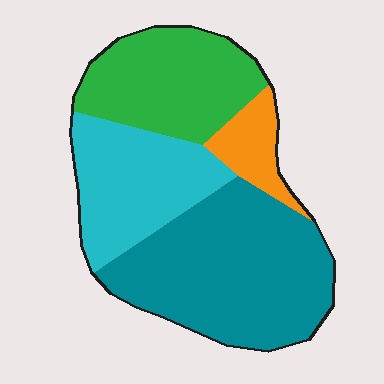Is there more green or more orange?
Green.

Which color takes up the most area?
Teal, at roughly 40%.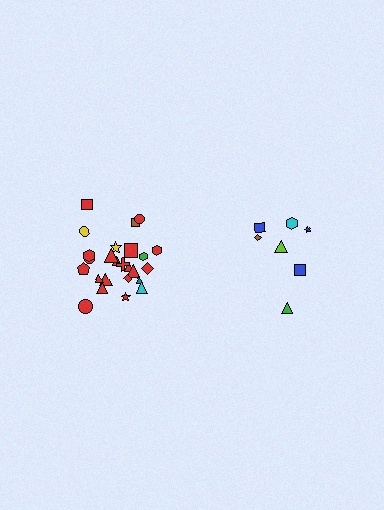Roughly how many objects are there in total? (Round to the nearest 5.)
Roughly 30 objects in total.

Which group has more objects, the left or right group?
The left group.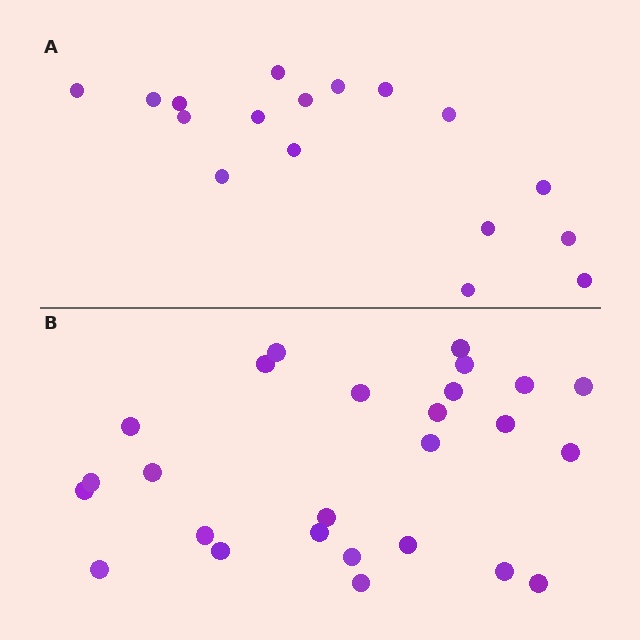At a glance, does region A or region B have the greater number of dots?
Region B (the bottom region) has more dots.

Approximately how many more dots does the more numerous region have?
Region B has roughly 8 or so more dots than region A.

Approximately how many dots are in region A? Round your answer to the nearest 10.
About 20 dots. (The exact count is 17, which rounds to 20.)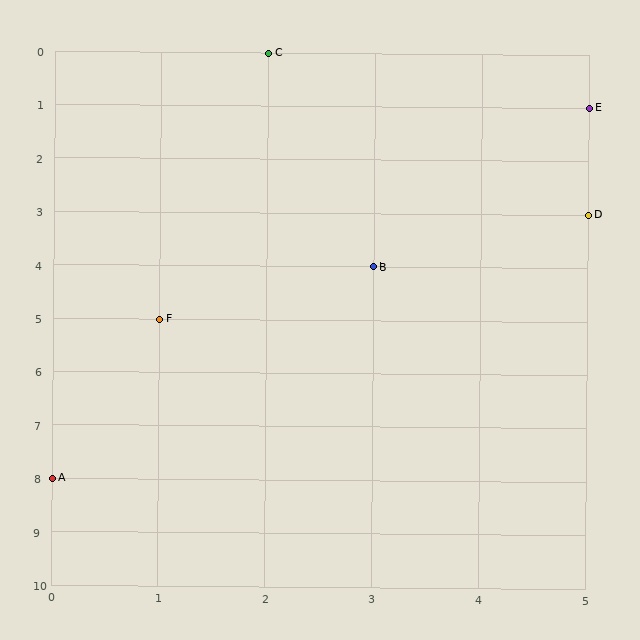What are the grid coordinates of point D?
Point D is at grid coordinates (5, 3).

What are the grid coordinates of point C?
Point C is at grid coordinates (2, 0).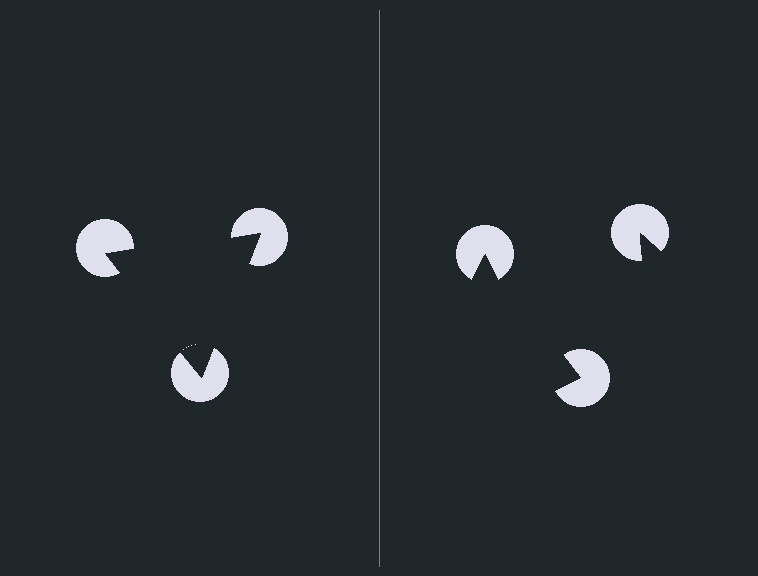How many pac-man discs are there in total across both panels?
6 — 3 on each side.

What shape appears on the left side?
An illusory triangle.